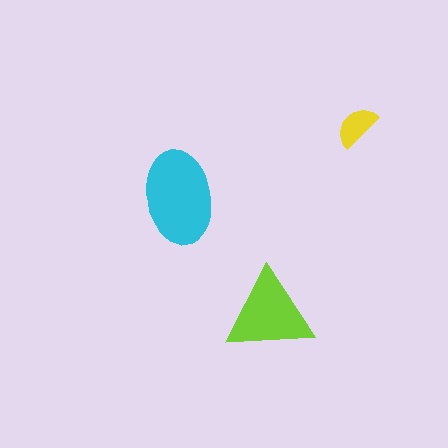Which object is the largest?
The cyan ellipse.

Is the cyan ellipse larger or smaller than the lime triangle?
Larger.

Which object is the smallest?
The yellow semicircle.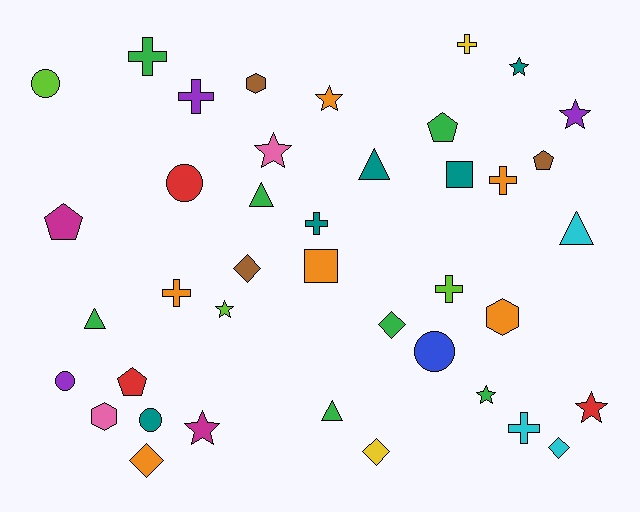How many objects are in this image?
There are 40 objects.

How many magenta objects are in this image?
There are 2 magenta objects.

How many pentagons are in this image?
There are 4 pentagons.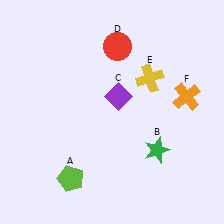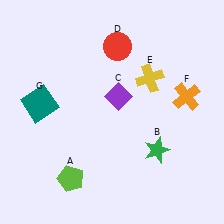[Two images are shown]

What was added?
A teal square (G) was added in Image 2.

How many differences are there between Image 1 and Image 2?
There is 1 difference between the two images.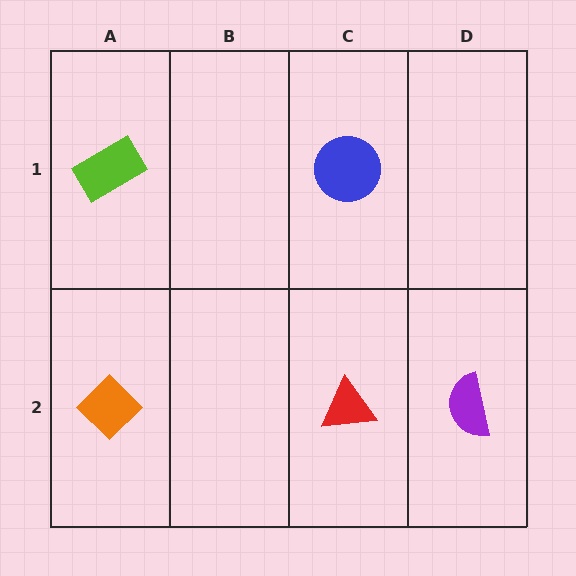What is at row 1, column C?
A blue circle.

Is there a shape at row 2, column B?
No, that cell is empty.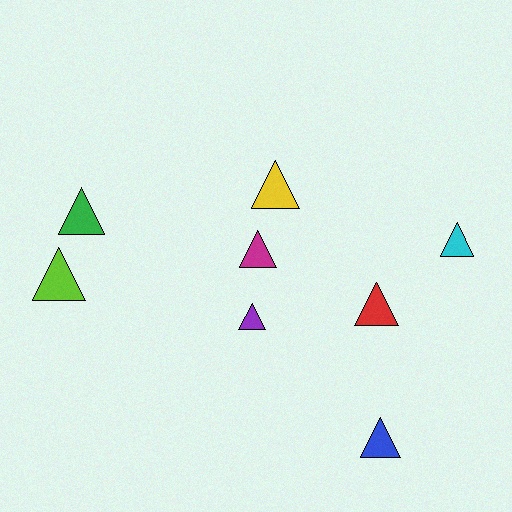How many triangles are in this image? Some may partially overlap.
There are 8 triangles.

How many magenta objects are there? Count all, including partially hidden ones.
There is 1 magenta object.